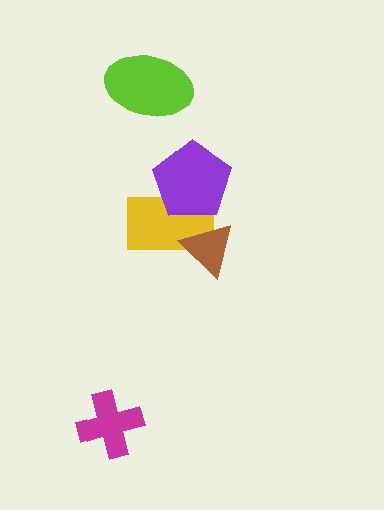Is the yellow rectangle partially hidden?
Yes, it is partially covered by another shape.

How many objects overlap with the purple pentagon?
1 object overlaps with the purple pentagon.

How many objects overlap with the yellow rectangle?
2 objects overlap with the yellow rectangle.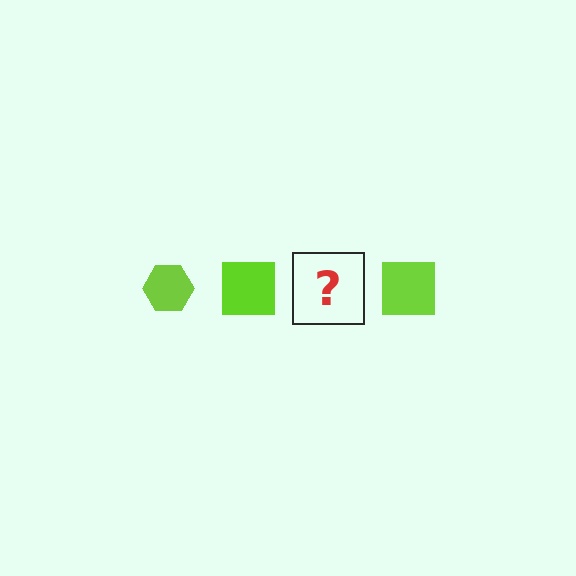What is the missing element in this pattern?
The missing element is a lime hexagon.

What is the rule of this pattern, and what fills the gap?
The rule is that the pattern cycles through hexagon, square shapes in lime. The gap should be filled with a lime hexagon.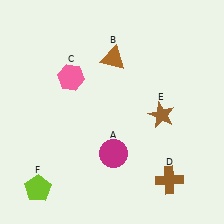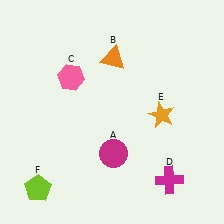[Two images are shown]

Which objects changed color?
B changed from brown to orange. D changed from brown to magenta. E changed from brown to orange.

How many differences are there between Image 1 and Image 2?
There are 3 differences between the two images.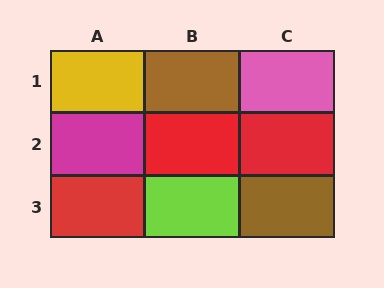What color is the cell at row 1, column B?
Brown.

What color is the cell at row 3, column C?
Brown.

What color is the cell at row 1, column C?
Pink.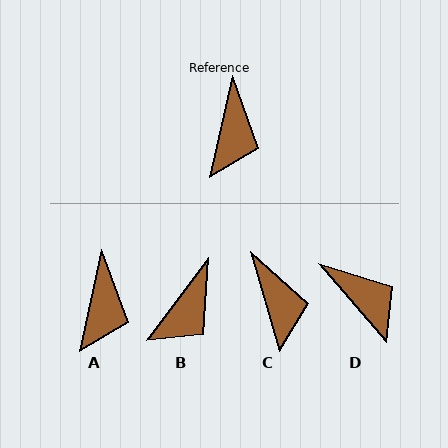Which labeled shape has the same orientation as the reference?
A.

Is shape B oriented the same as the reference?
No, it is off by about 24 degrees.